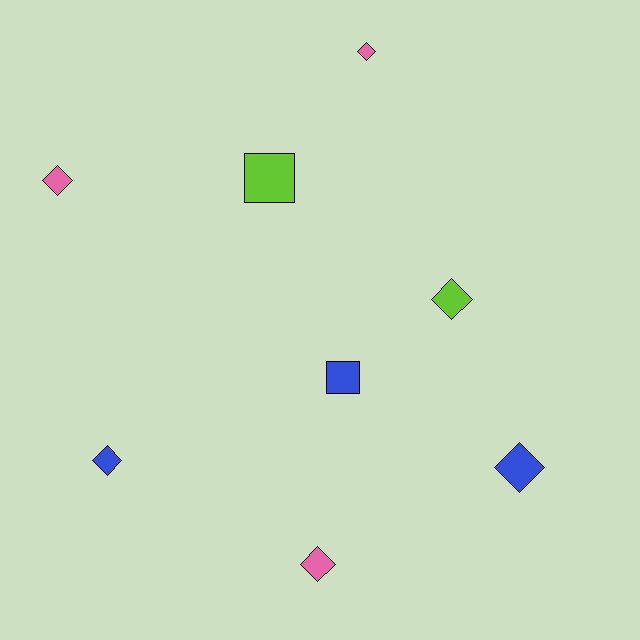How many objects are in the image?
There are 8 objects.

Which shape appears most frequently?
Diamond, with 6 objects.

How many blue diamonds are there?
There are 2 blue diamonds.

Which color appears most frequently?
Blue, with 3 objects.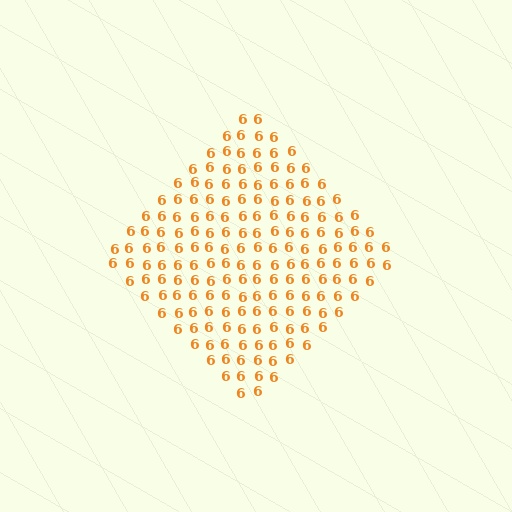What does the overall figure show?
The overall figure shows a diamond.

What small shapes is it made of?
It is made of small digit 6's.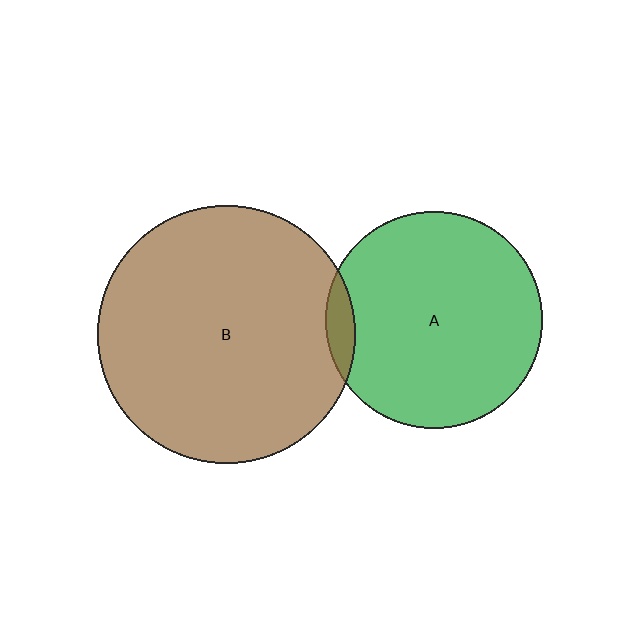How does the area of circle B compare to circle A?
Approximately 1.4 times.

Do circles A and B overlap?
Yes.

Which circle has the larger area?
Circle B (brown).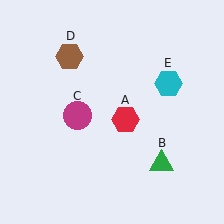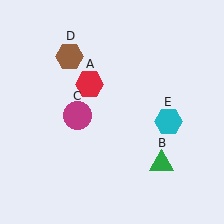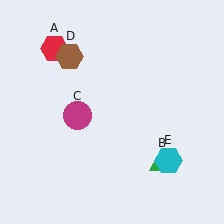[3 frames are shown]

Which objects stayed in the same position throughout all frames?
Green triangle (object B) and magenta circle (object C) and brown hexagon (object D) remained stationary.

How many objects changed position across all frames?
2 objects changed position: red hexagon (object A), cyan hexagon (object E).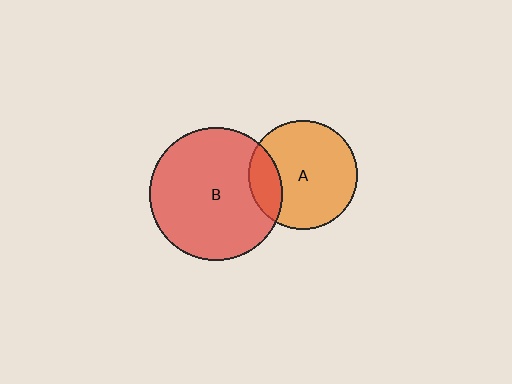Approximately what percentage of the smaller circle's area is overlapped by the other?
Approximately 20%.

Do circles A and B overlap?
Yes.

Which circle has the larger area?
Circle B (red).